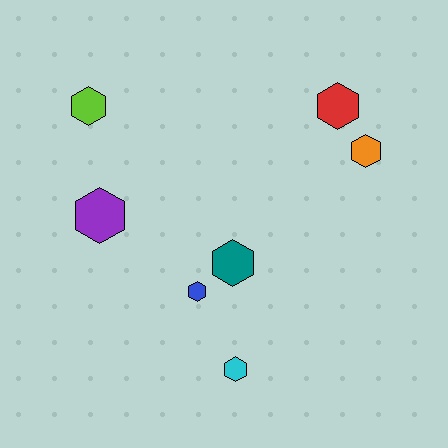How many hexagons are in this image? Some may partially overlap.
There are 7 hexagons.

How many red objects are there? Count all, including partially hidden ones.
There is 1 red object.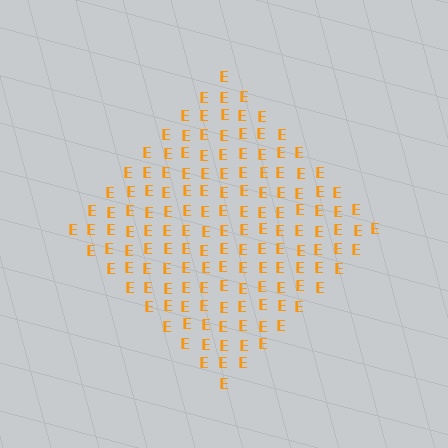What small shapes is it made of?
It is made of small letter E's.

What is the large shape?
The large shape is a diamond.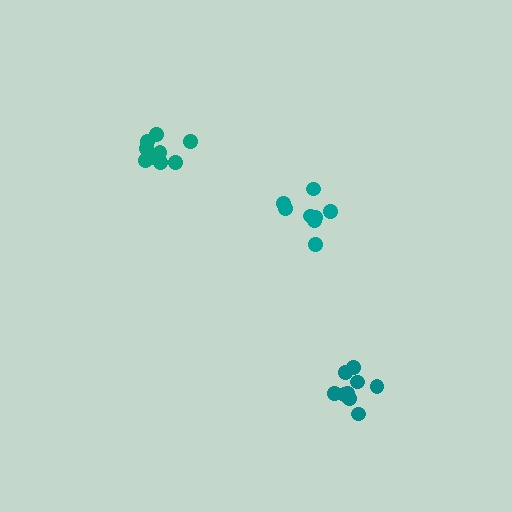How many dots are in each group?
Group 1: 8 dots, Group 2: 9 dots, Group 3: 9 dots (26 total).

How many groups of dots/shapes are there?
There are 3 groups.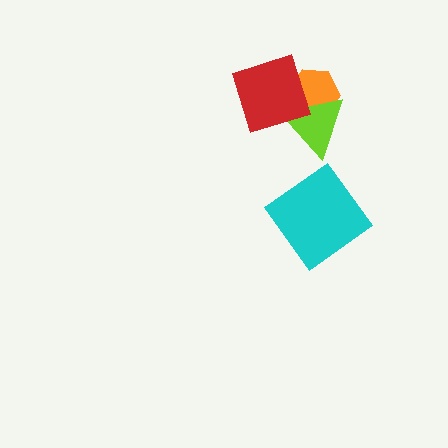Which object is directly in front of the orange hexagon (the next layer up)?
The lime triangle is directly in front of the orange hexagon.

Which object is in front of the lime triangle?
The red diamond is in front of the lime triangle.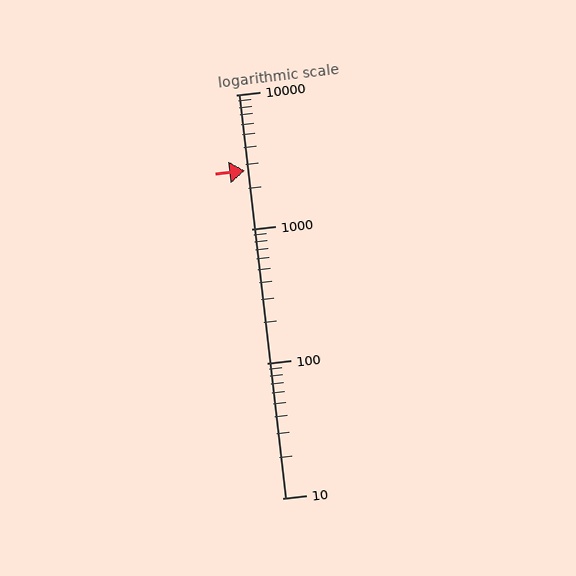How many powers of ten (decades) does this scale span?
The scale spans 3 decades, from 10 to 10000.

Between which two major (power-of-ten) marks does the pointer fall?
The pointer is between 1000 and 10000.